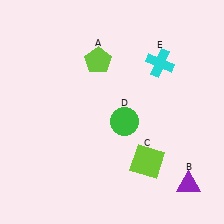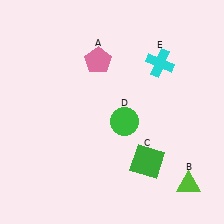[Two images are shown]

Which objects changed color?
A changed from lime to pink. B changed from purple to lime. C changed from lime to green.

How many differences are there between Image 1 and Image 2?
There are 3 differences between the two images.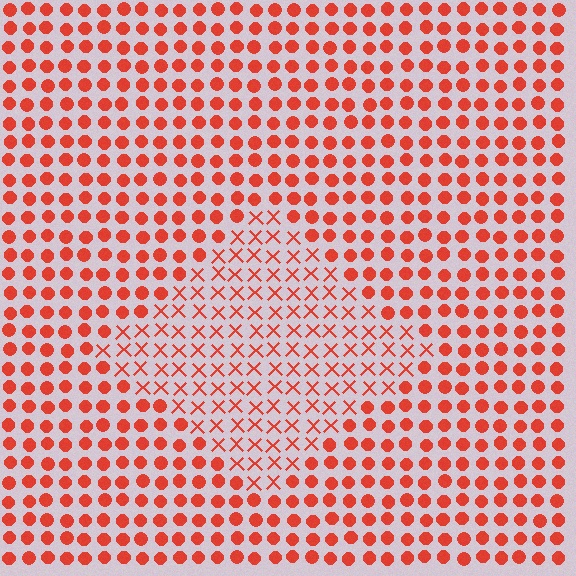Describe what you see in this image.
The image is filled with small red elements arranged in a uniform grid. A diamond-shaped region contains X marks, while the surrounding area contains circles. The boundary is defined purely by the change in element shape.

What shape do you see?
I see a diamond.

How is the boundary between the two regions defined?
The boundary is defined by a change in element shape: X marks inside vs. circles outside. All elements share the same color and spacing.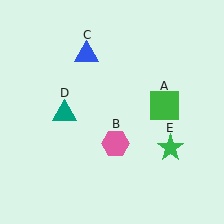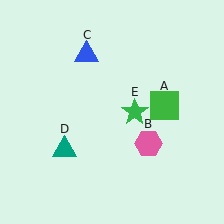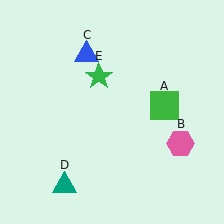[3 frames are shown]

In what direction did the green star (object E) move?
The green star (object E) moved up and to the left.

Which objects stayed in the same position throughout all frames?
Green square (object A) and blue triangle (object C) remained stationary.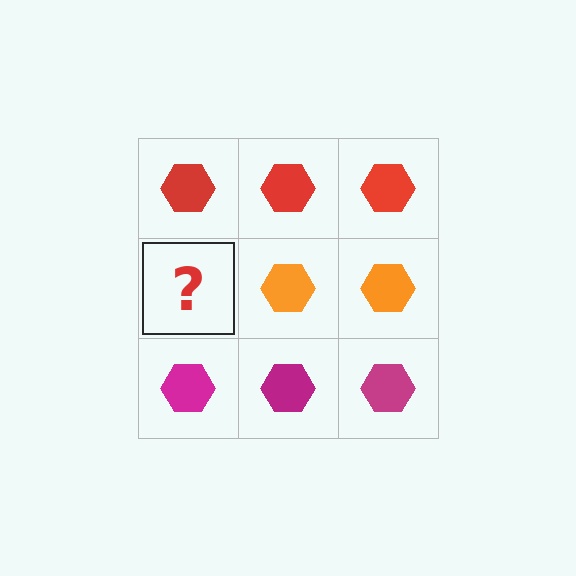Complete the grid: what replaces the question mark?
The question mark should be replaced with an orange hexagon.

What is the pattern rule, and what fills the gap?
The rule is that each row has a consistent color. The gap should be filled with an orange hexagon.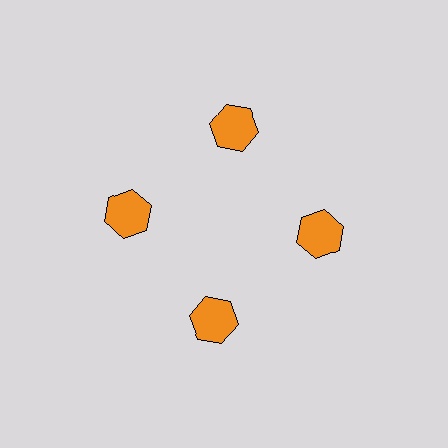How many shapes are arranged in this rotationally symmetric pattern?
There are 4 shapes, arranged in 4 groups of 1.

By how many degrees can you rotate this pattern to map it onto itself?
The pattern maps onto itself every 90 degrees of rotation.